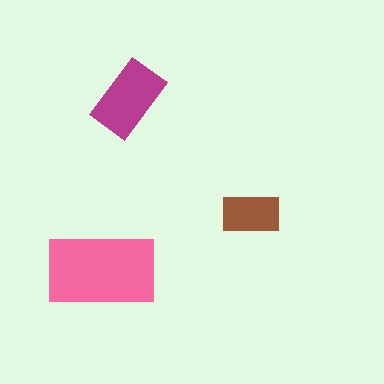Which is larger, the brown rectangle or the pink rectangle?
The pink one.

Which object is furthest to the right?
The brown rectangle is rightmost.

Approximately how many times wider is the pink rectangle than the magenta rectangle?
About 1.5 times wider.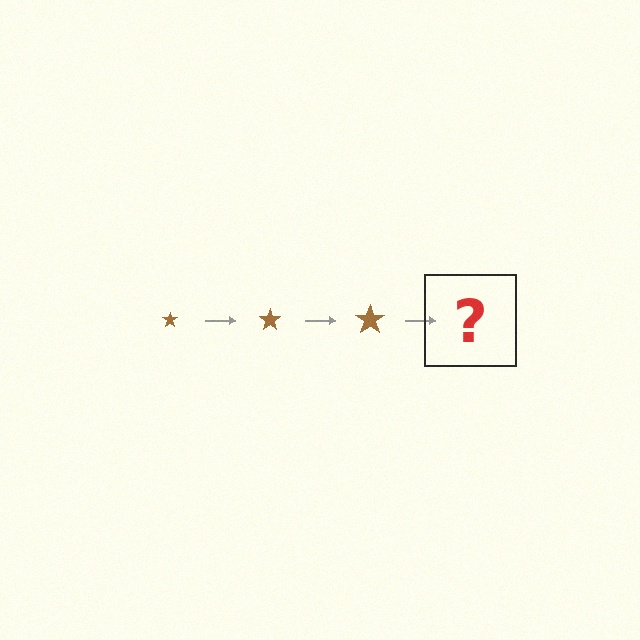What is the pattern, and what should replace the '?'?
The pattern is that the star gets progressively larger each step. The '?' should be a brown star, larger than the previous one.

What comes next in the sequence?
The next element should be a brown star, larger than the previous one.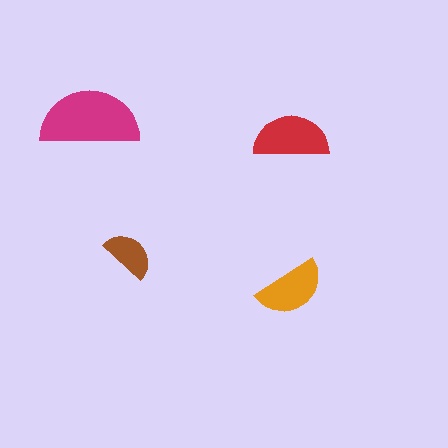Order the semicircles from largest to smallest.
the magenta one, the red one, the orange one, the brown one.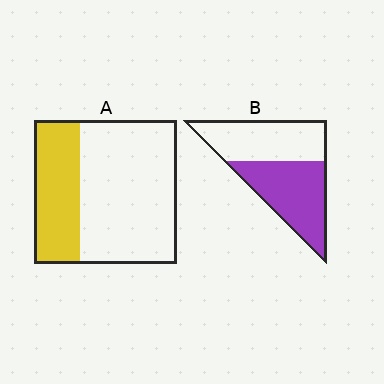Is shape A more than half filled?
No.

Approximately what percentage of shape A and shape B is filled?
A is approximately 30% and B is approximately 50%.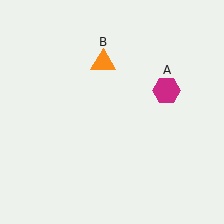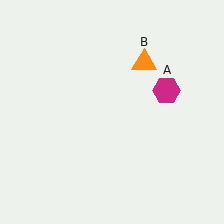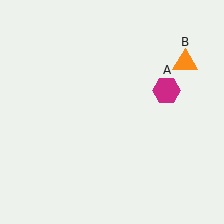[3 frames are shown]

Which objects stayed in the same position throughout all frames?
Magenta hexagon (object A) remained stationary.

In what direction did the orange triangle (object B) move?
The orange triangle (object B) moved right.